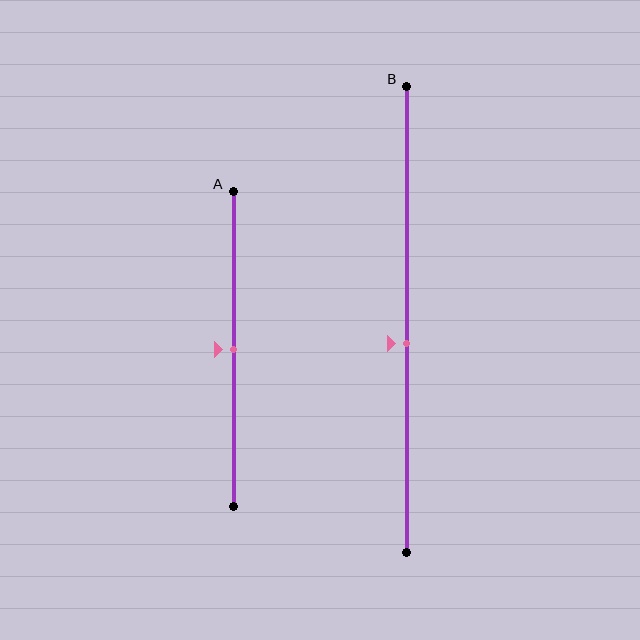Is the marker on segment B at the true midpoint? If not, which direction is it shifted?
No, the marker on segment B is shifted downward by about 5% of the segment length.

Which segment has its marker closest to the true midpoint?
Segment A has its marker closest to the true midpoint.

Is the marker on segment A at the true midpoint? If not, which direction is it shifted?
Yes, the marker on segment A is at the true midpoint.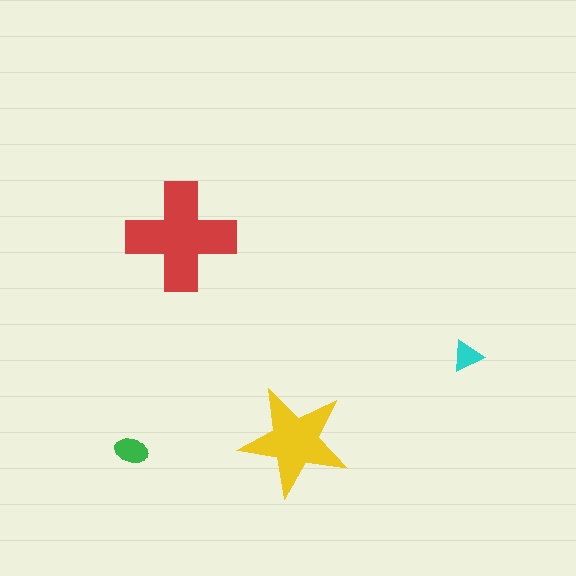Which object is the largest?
The red cross.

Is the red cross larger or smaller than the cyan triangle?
Larger.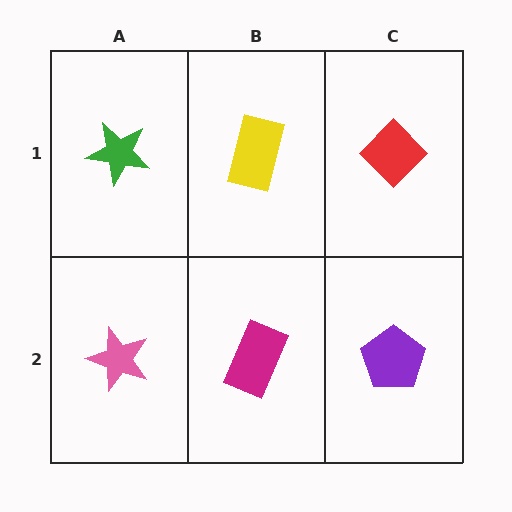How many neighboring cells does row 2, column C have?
2.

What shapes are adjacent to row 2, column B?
A yellow rectangle (row 1, column B), a pink star (row 2, column A), a purple pentagon (row 2, column C).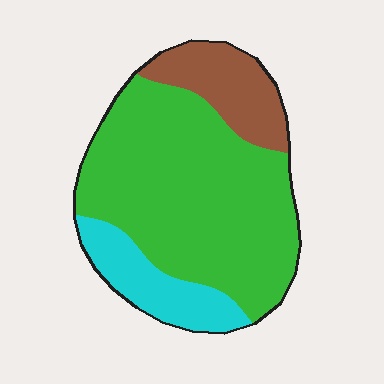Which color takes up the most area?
Green, at roughly 65%.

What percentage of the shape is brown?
Brown covers roughly 15% of the shape.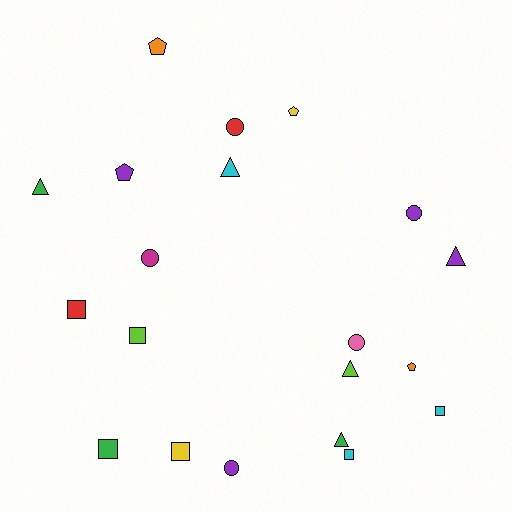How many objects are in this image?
There are 20 objects.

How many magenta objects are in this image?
There is 1 magenta object.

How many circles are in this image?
There are 5 circles.